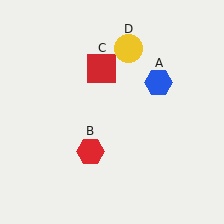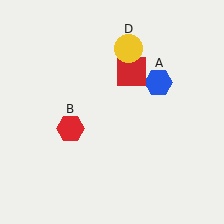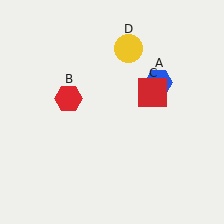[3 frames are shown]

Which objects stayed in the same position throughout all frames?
Blue hexagon (object A) and yellow circle (object D) remained stationary.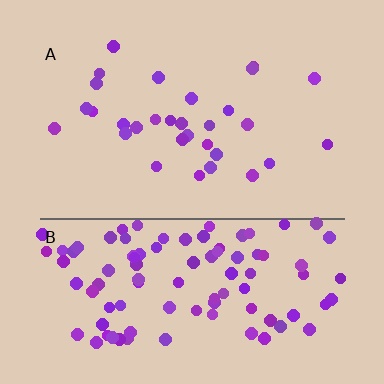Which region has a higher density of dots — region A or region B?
B (the bottom).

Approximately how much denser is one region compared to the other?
Approximately 3.4× — region B over region A.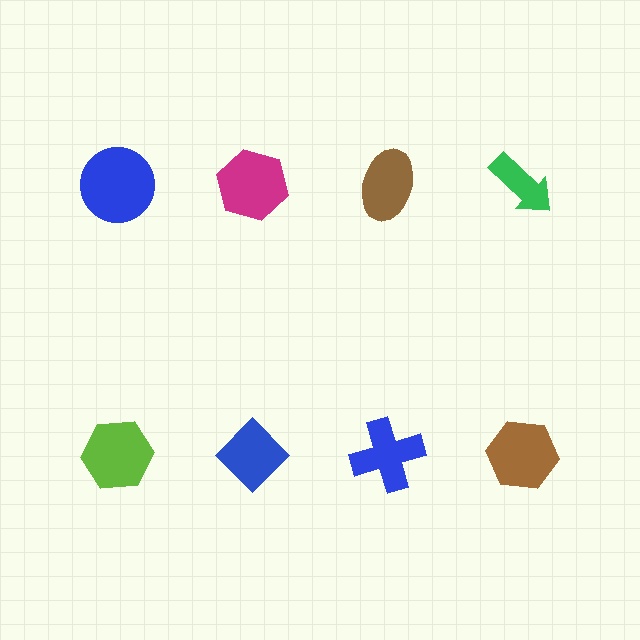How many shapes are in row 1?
4 shapes.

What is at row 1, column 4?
A green arrow.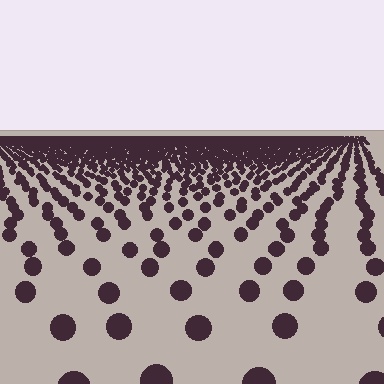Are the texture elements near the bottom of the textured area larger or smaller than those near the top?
Larger. Near the bottom, elements are closer to the viewer and appear at a bigger on-screen size.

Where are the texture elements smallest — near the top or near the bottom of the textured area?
Near the top.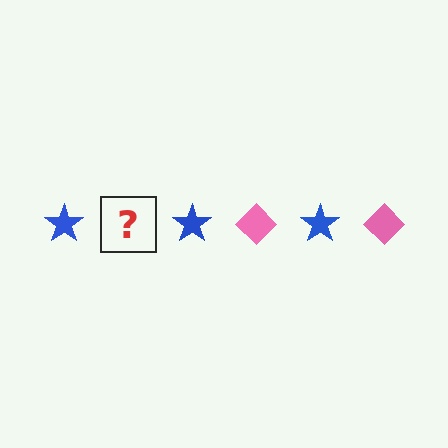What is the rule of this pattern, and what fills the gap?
The rule is that the pattern alternates between blue star and pink diamond. The gap should be filled with a pink diamond.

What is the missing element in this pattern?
The missing element is a pink diamond.